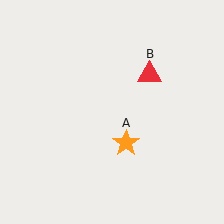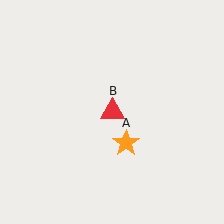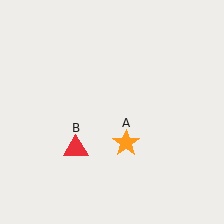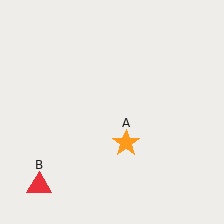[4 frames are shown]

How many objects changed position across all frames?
1 object changed position: red triangle (object B).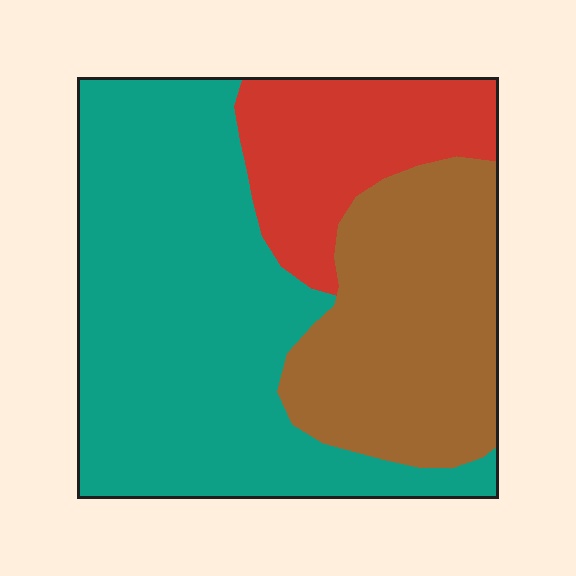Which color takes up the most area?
Teal, at roughly 50%.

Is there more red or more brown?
Brown.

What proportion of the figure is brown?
Brown covers about 30% of the figure.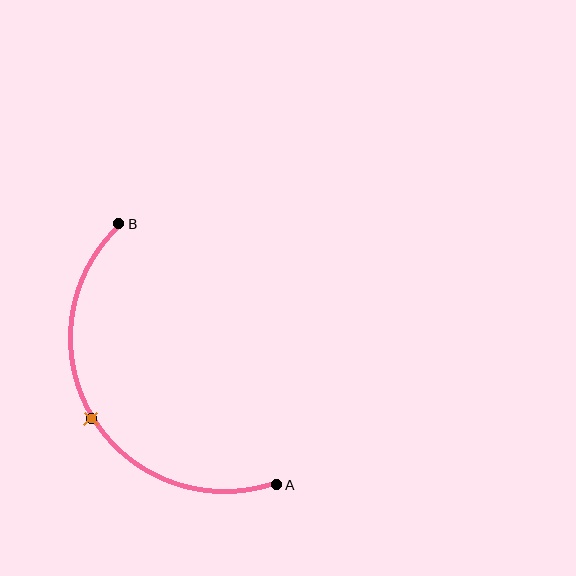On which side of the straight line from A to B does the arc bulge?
The arc bulges to the left of the straight line connecting A and B.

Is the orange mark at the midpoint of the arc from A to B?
Yes. The orange mark lies on the arc at equal arc-length from both A and B — it is the arc midpoint.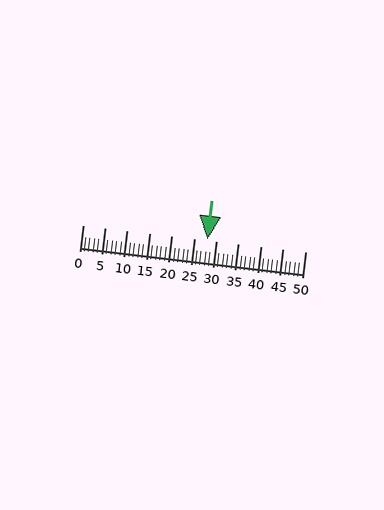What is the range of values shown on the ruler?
The ruler shows values from 0 to 50.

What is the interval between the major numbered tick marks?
The major tick marks are spaced 5 units apart.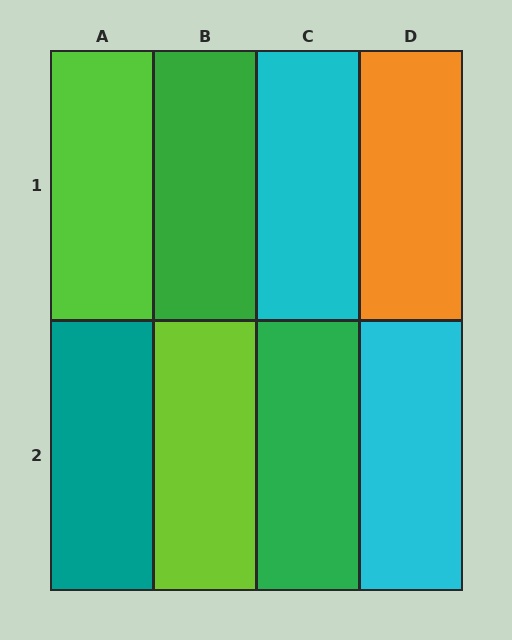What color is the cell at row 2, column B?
Lime.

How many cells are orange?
1 cell is orange.